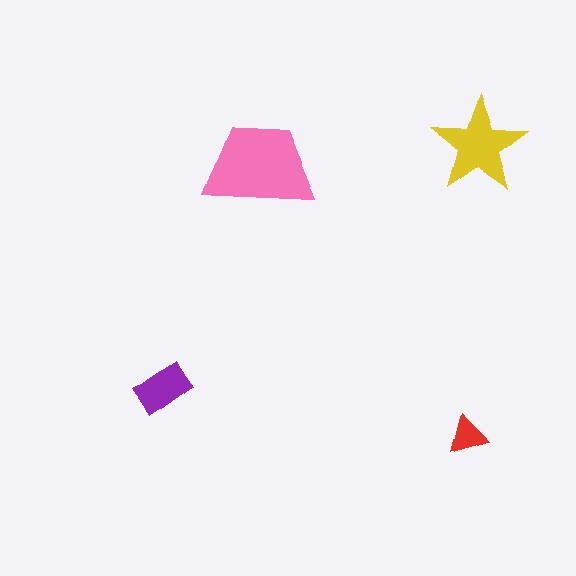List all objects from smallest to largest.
The red triangle, the purple rectangle, the yellow star, the pink trapezoid.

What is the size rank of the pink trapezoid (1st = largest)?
1st.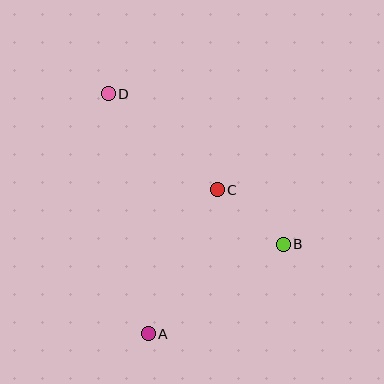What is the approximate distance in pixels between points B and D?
The distance between B and D is approximately 231 pixels.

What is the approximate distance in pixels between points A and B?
The distance between A and B is approximately 162 pixels.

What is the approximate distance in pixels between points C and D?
The distance between C and D is approximately 145 pixels.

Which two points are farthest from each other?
Points A and D are farthest from each other.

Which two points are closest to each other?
Points B and C are closest to each other.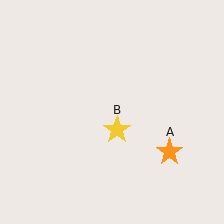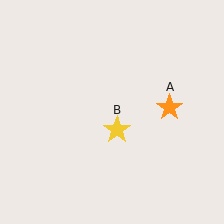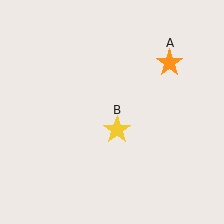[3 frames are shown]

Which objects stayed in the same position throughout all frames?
Yellow star (object B) remained stationary.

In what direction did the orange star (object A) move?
The orange star (object A) moved up.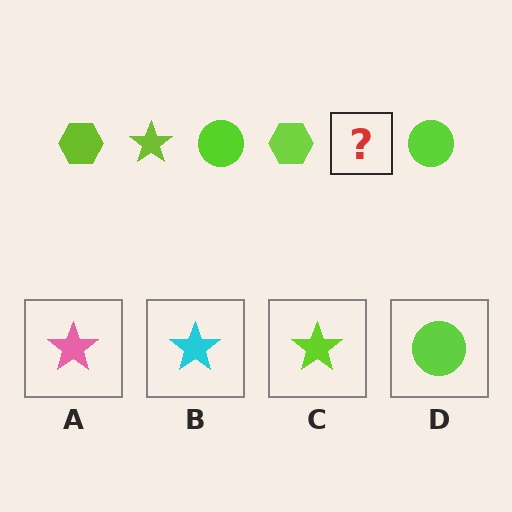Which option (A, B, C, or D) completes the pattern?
C.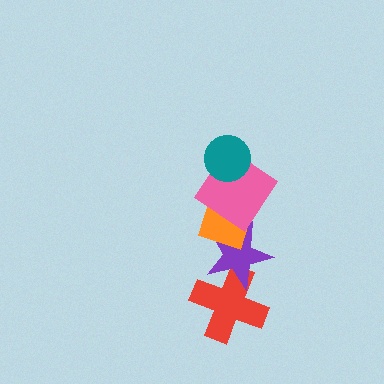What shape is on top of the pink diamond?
The teal circle is on top of the pink diamond.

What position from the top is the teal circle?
The teal circle is 1st from the top.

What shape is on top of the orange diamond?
The pink diamond is on top of the orange diamond.